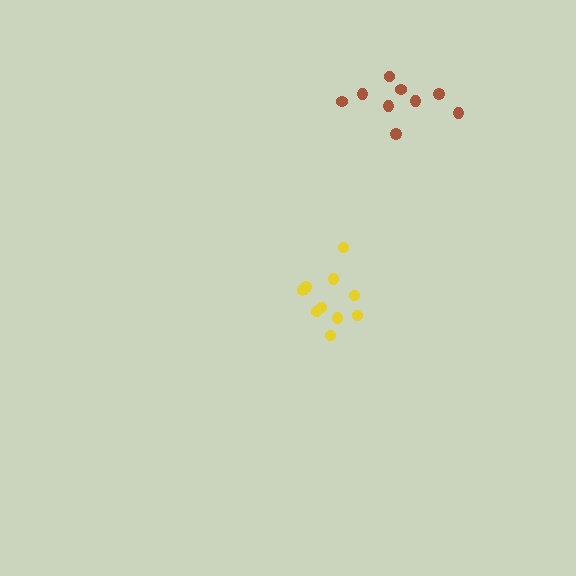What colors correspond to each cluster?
The clusters are colored: yellow, brown.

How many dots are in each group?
Group 1: 10 dots, Group 2: 9 dots (19 total).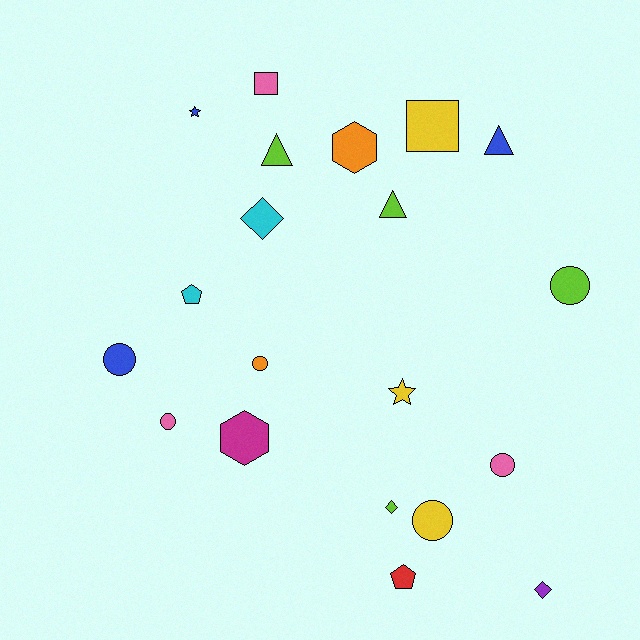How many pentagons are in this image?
There are 2 pentagons.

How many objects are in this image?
There are 20 objects.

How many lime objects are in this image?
There are 4 lime objects.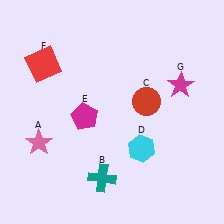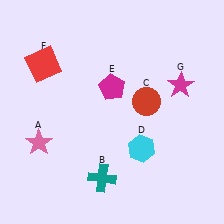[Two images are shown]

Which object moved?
The magenta pentagon (E) moved up.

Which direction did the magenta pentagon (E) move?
The magenta pentagon (E) moved up.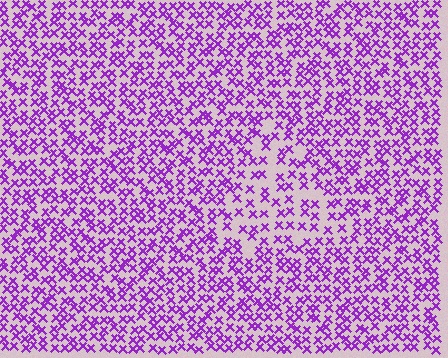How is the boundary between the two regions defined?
The boundary is defined by a change in element density (approximately 1.7x ratio). All elements are the same color, size, and shape.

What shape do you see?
I see a triangle.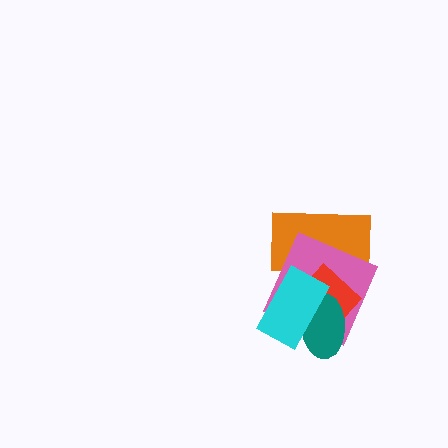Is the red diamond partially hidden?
Yes, it is partially covered by another shape.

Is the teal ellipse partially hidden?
Yes, it is partially covered by another shape.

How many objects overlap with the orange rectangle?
3 objects overlap with the orange rectangle.